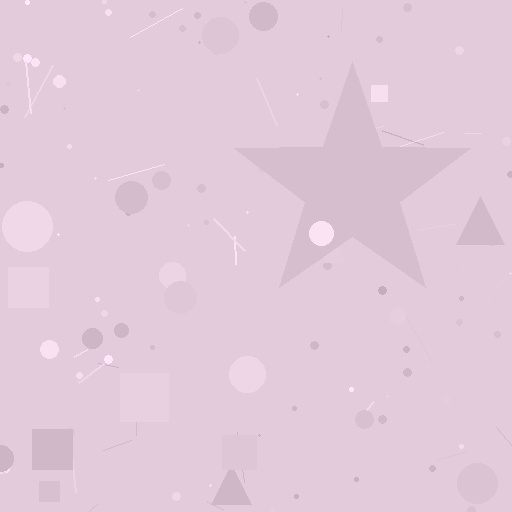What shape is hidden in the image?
A star is hidden in the image.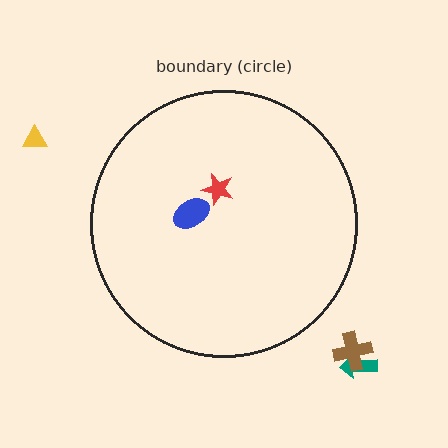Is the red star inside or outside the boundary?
Inside.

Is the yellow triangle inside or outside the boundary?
Outside.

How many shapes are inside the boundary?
2 inside, 3 outside.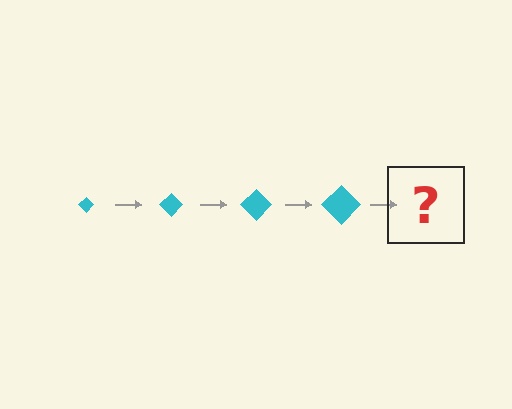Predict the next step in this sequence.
The next step is a cyan diamond, larger than the previous one.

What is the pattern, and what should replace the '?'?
The pattern is that the diamond gets progressively larger each step. The '?' should be a cyan diamond, larger than the previous one.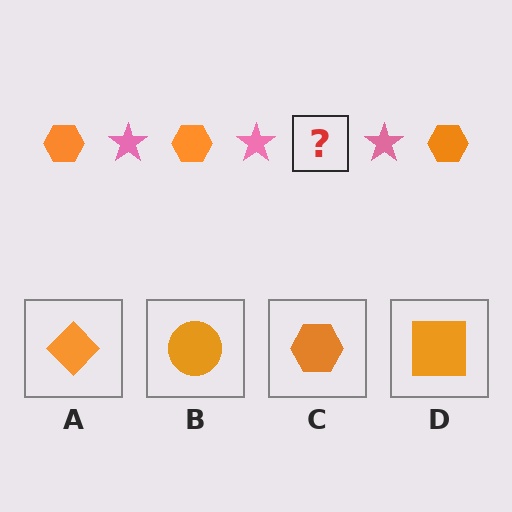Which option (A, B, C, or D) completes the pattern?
C.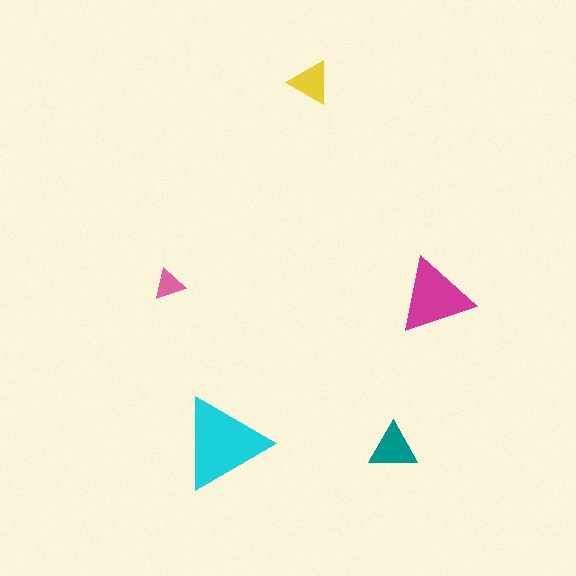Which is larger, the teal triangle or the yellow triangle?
The teal one.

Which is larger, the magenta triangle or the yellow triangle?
The magenta one.